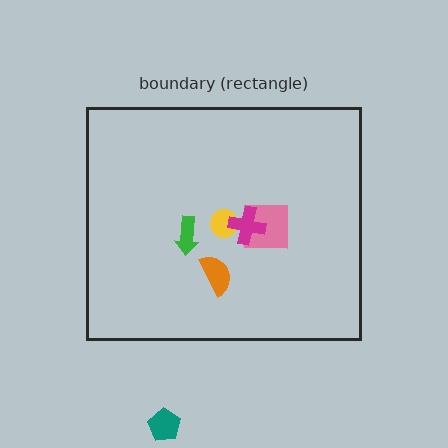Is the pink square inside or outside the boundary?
Inside.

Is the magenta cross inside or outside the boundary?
Inside.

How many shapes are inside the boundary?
5 inside, 1 outside.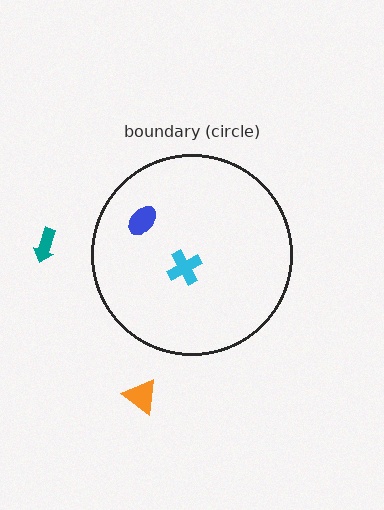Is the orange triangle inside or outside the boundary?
Outside.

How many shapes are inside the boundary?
2 inside, 2 outside.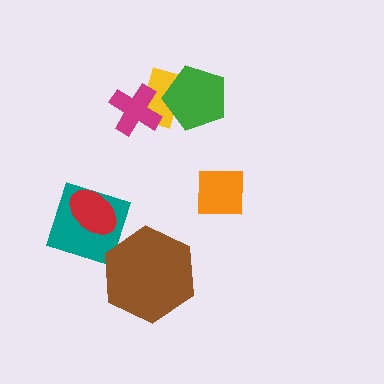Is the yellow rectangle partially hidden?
Yes, it is partially covered by another shape.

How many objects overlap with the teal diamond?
2 objects overlap with the teal diamond.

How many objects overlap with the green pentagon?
1 object overlaps with the green pentagon.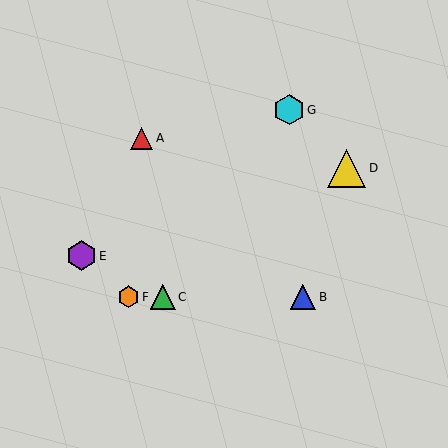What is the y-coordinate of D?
Object D is at y≈168.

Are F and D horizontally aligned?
No, F is at y≈297 and D is at y≈168.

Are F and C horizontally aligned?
Yes, both are at y≈297.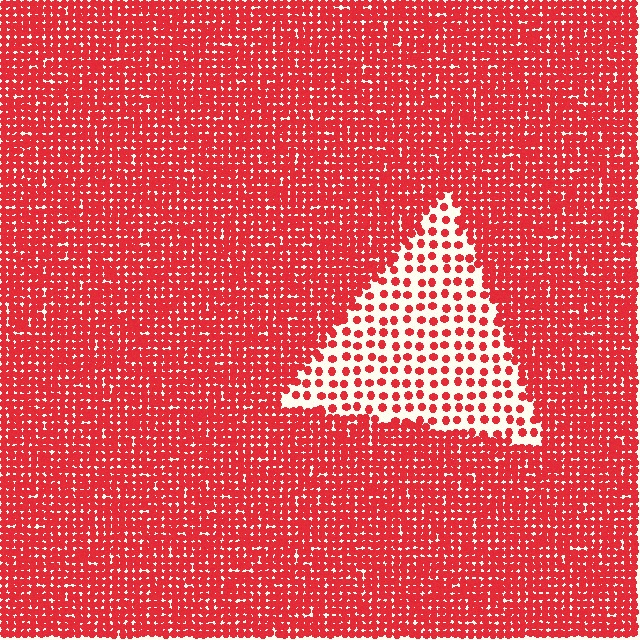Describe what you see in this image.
The image contains small red elements arranged at two different densities. A triangle-shaped region is visible where the elements are less densely packed than the surrounding area.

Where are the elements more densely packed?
The elements are more densely packed outside the triangle boundary.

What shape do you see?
I see a triangle.